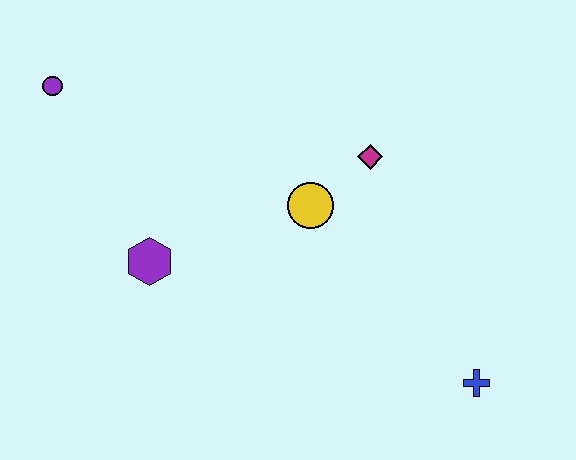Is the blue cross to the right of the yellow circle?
Yes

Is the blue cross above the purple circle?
No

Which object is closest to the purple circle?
The purple hexagon is closest to the purple circle.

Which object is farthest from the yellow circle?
The purple circle is farthest from the yellow circle.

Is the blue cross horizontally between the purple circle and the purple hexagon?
No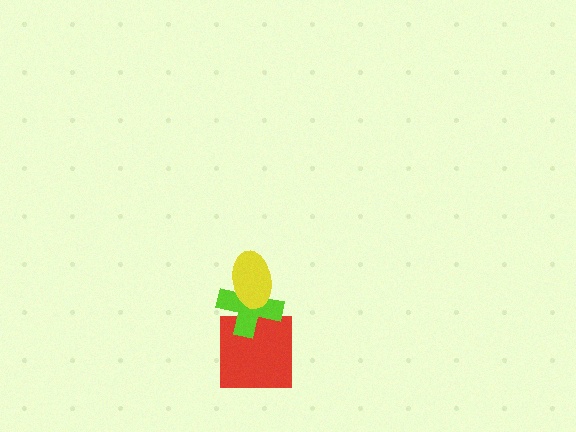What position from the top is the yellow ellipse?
The yellow ellipse is 1st from the top.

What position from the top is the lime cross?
The lime cross is 2nd from the top.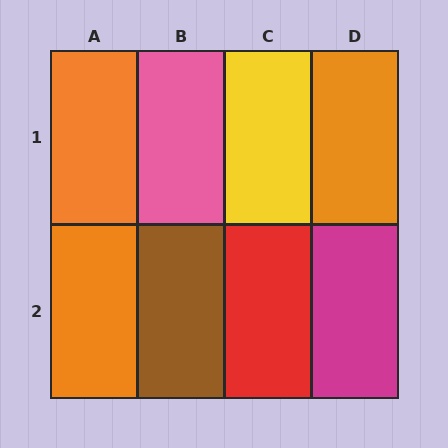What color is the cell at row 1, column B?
Pink.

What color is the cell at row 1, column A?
Orange.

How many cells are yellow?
1 cell is yellow.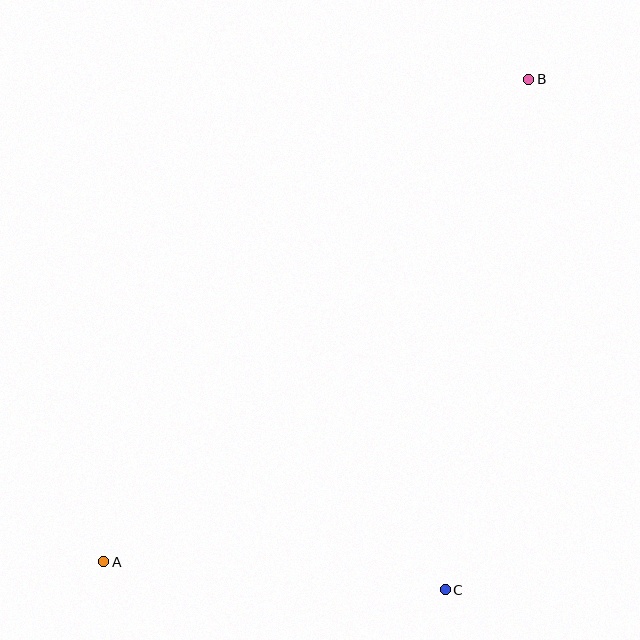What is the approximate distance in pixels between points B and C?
The distance between B and C is approximately 517 pixels.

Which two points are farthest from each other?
Points A and B are farthest from each other.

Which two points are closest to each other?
Points A and C are closest to each other.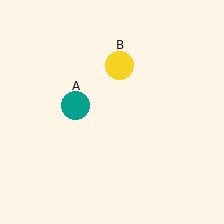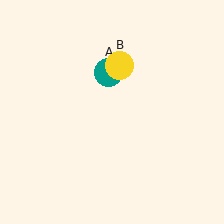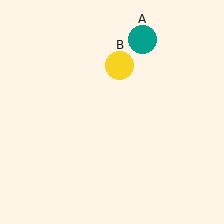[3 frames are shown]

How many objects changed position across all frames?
1 object changed position: teal circle (object A).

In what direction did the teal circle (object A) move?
The teal circle (object A) moved up and to the right.